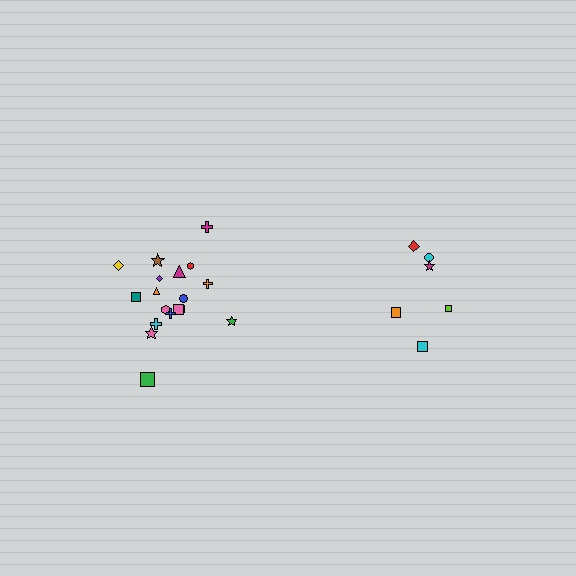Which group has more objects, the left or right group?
The left group.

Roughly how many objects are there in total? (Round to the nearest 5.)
Roughly 25 objects in total.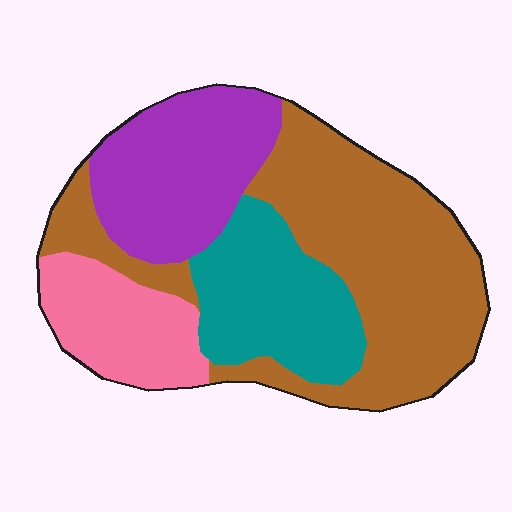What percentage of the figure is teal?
Teal takes up less than a quarter of the figure.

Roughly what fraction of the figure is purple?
Purple takes up about one fifth (1/5) of the figure.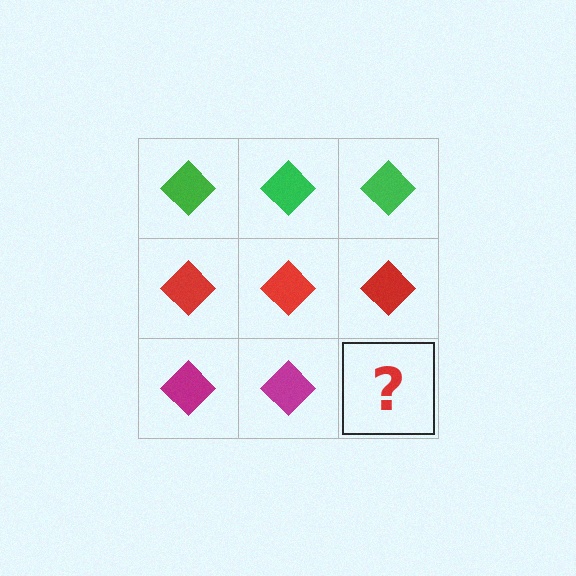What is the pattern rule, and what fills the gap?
The rule is that each row has a consistent color. The gap should be filled with a magenta diamond.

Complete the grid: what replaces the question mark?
The question mark should be replaced with a magenta diamond.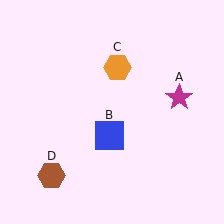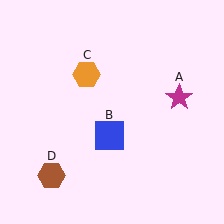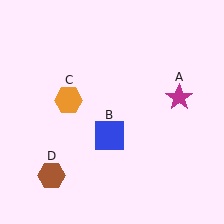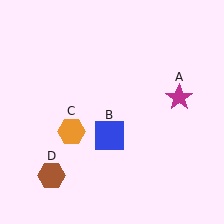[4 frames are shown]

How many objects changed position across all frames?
1 object changed position: orange hexagon (object C).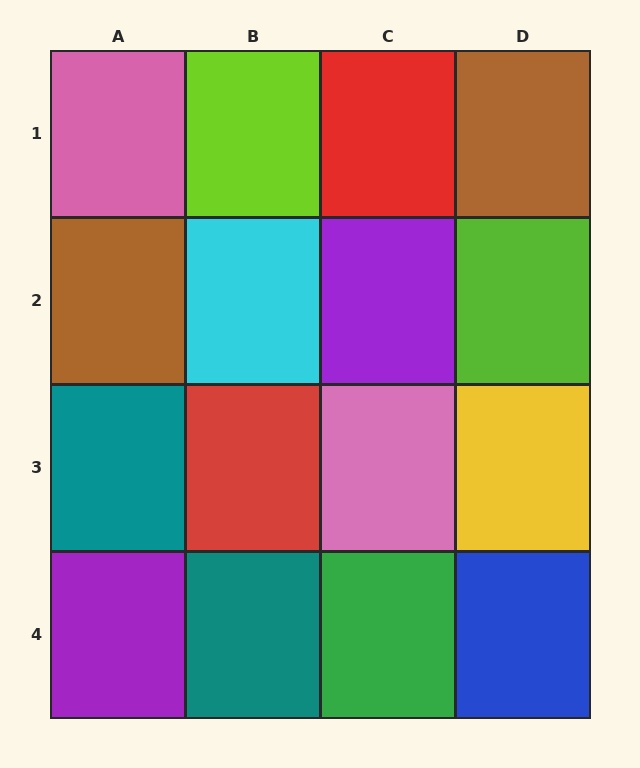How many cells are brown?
2 cells are brown.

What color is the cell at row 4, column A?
Purple.